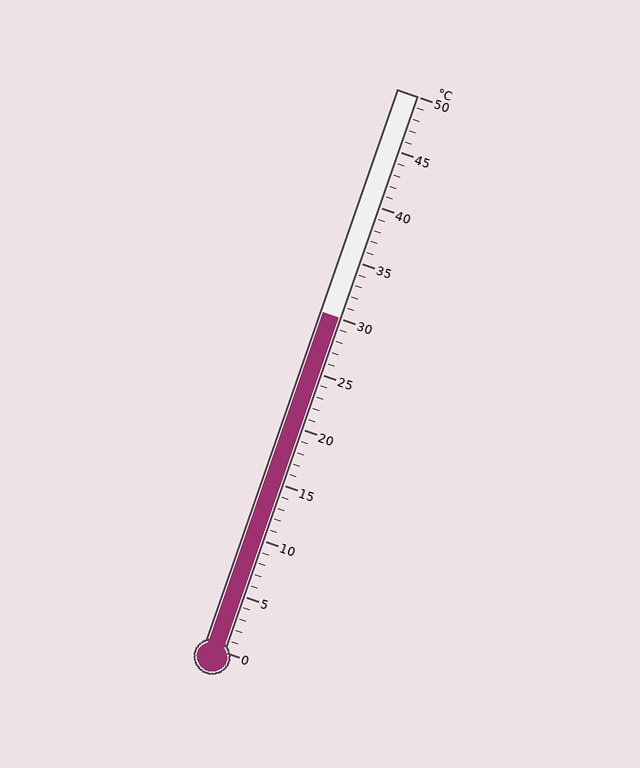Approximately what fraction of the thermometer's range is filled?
The thermometer is filled to approximately 60% of its range.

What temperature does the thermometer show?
The thermometer shows approximately 30°C.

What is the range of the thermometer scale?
The thermometer scale ranges from 0°C to 50°C.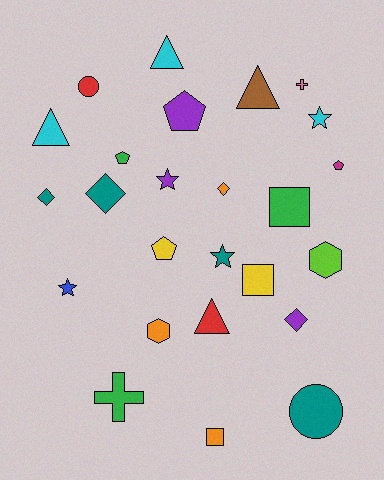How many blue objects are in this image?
There is 1 blue object.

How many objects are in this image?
There are 25 objects.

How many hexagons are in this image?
There are 2 hexagons.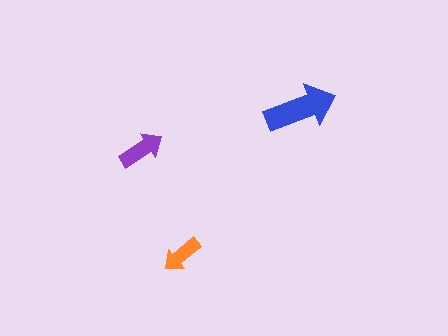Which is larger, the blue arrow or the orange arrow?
The blue one.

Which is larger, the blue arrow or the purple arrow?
The blue one.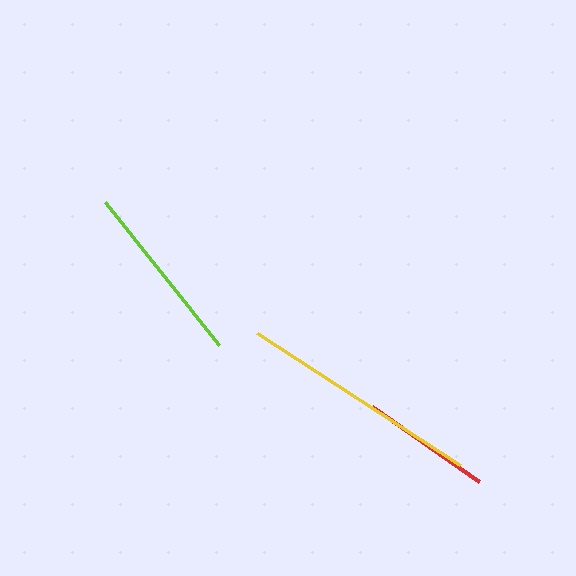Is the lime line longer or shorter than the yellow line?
The yellow line is longer than the lime line.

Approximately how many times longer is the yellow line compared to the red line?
The yellow line is approximately 1.9 times the length of the red line.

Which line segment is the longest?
The yellow line is the longest at approximately 242 pixels.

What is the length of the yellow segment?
The yellow segment is approximately 242 pixels long.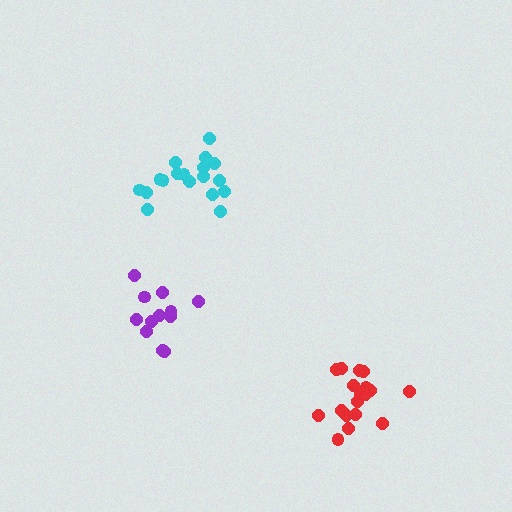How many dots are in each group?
Group 1: 18 dots, Group 2: 18 dots, Group 3: 12 dots (48 total).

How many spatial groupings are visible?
There are 3 spatial groupings.